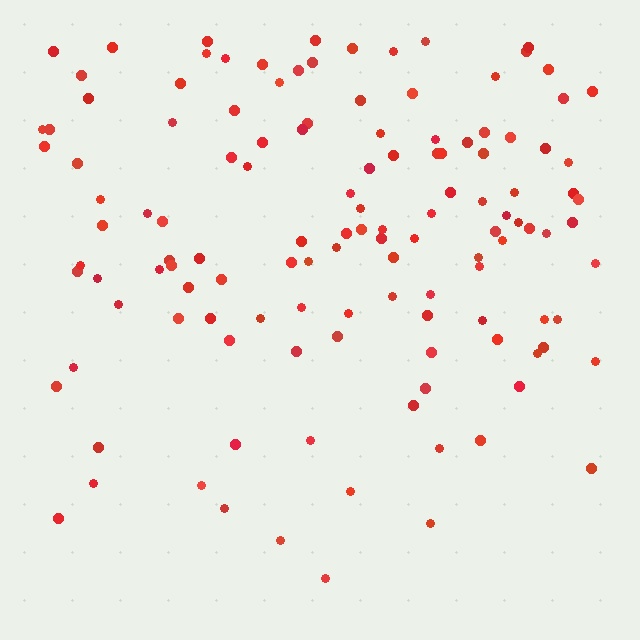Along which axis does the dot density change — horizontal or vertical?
Vertical.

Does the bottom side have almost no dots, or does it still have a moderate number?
Still a moderate number, just noticeably fewer than the top.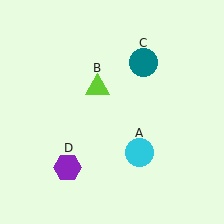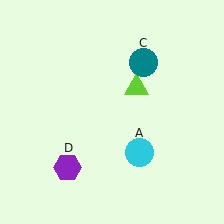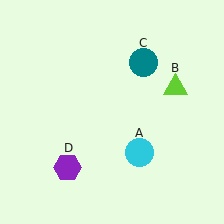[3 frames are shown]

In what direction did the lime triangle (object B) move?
The lime triangle (object B) moved right.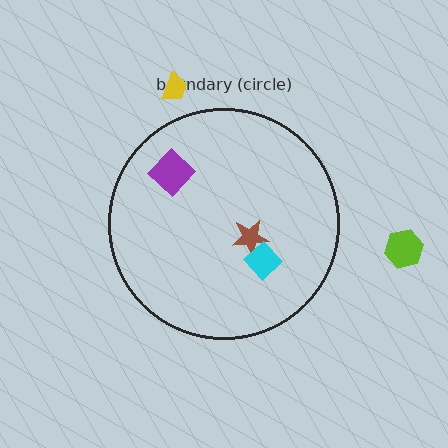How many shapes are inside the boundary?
3 inside, 2 outside.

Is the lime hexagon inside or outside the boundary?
Outside.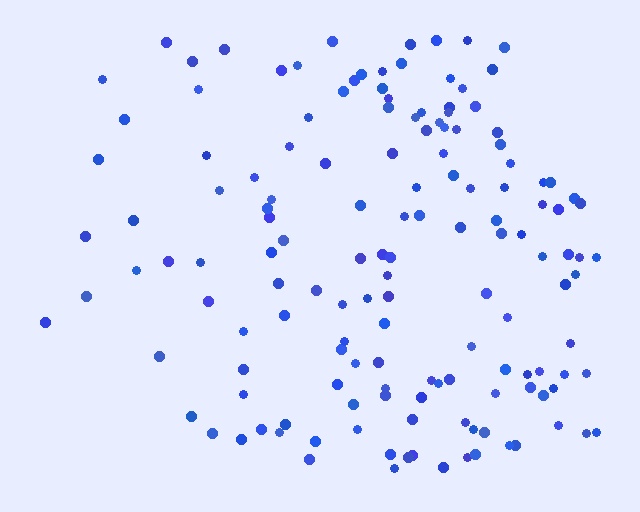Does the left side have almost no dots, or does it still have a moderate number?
Still a moderate number, just noticeably fewer than the right.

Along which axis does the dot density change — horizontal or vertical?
Horizontal.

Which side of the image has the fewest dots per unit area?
The left.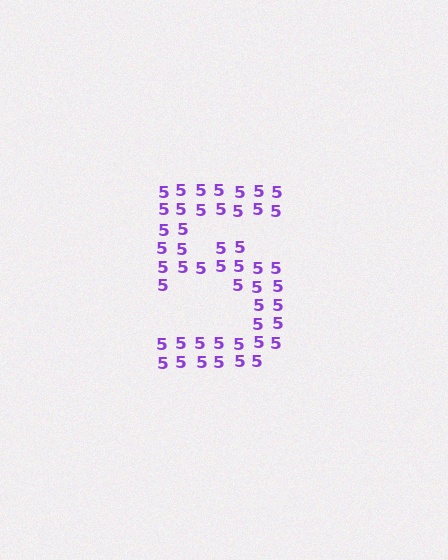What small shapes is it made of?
It is made of small digit 5's.